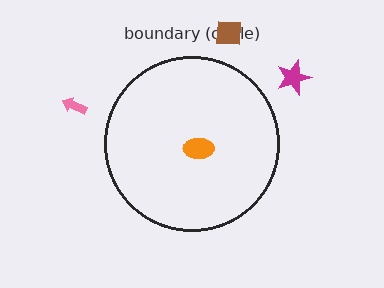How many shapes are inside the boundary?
1 inside, 3 outside.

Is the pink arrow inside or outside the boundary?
Outside.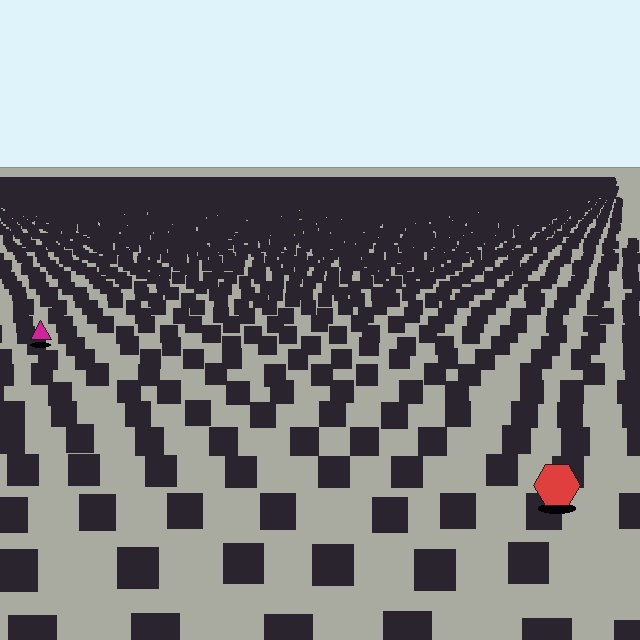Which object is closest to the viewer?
The red hexagon is closest. The texture marks near it are larger and more spread out.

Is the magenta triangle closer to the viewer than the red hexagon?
No. The red hexagon is closer — you can tell from the texture gradient: the ground texture is coarser near it.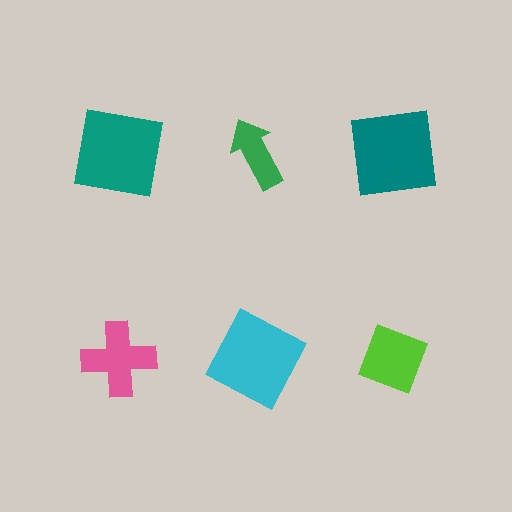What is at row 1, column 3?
A teal square.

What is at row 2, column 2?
A cyan square.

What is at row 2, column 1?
A pink cross.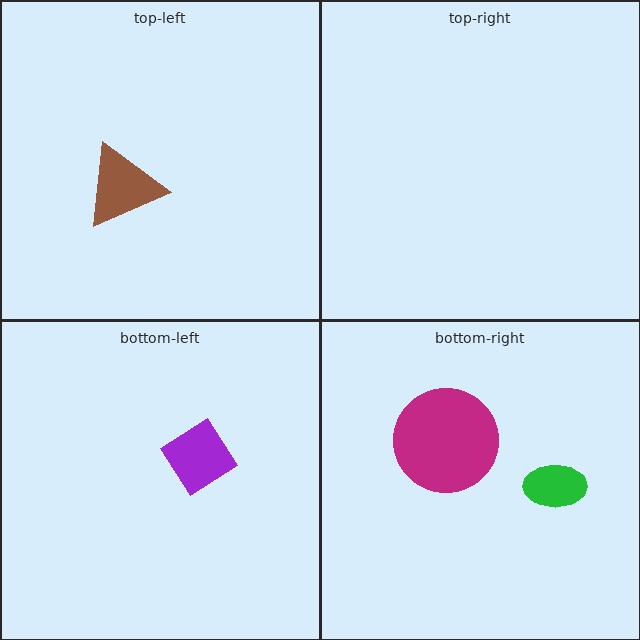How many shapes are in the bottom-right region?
2.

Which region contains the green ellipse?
The bottom-right region.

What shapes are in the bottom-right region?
The green ellipse, the magenta circle.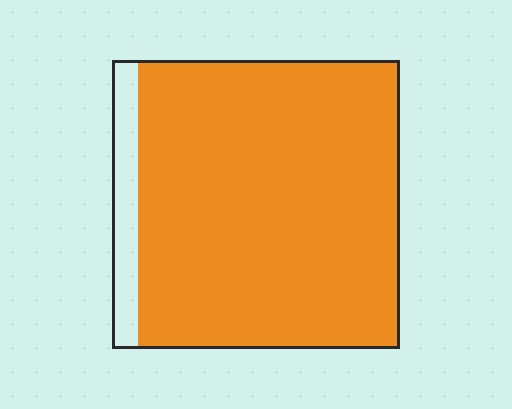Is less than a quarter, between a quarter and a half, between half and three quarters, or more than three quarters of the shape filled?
More than three quarters.